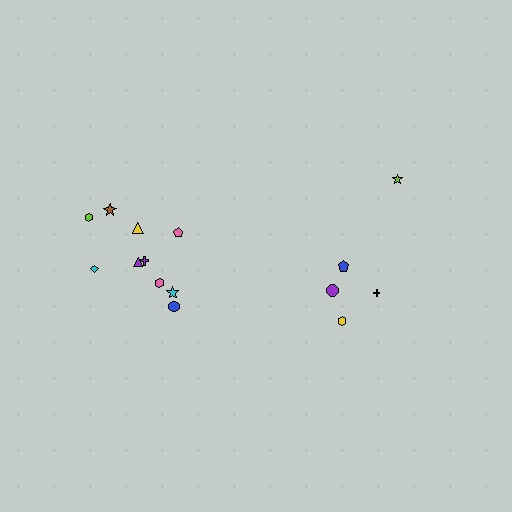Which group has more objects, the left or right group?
The left group.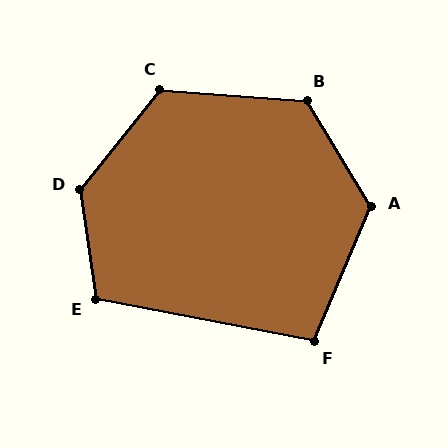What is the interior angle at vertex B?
Approximately 126 degrees (obtuse).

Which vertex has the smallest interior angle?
F, at approximately 102 degrees.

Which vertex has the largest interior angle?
D, at approximately 133 degrees.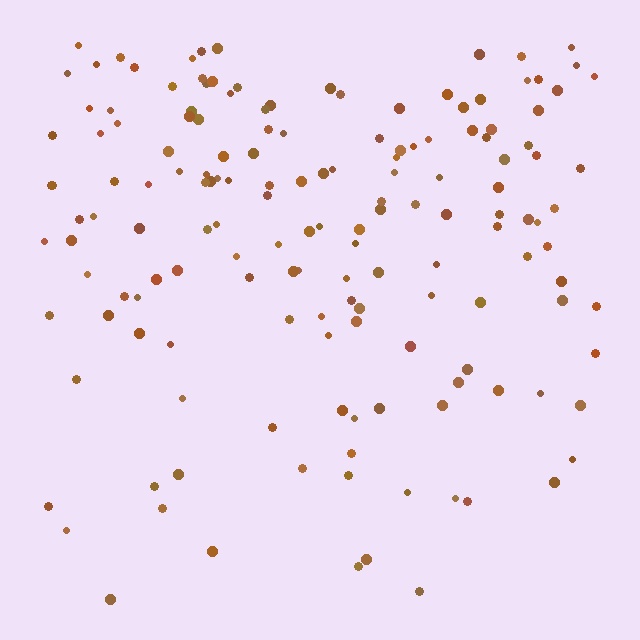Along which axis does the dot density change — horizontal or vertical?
Vertical.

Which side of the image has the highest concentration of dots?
The top.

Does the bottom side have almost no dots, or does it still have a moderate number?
Still a moderate number, just noticeably fewer than the top.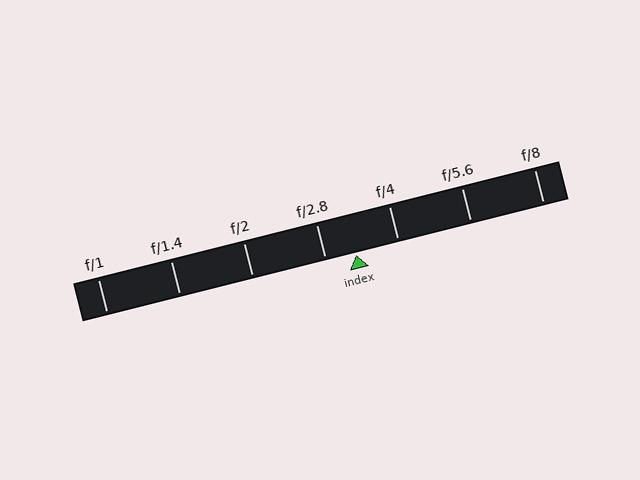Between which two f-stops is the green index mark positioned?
The index mark is between f/2.8 and f/4.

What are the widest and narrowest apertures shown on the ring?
The widest aperture shown is f/1 and the narrowest is f/8.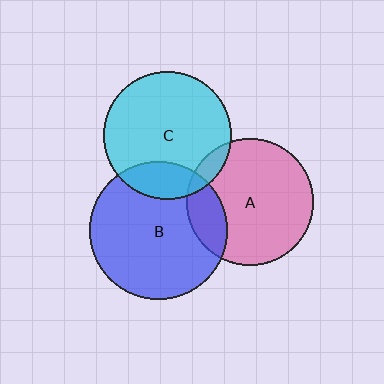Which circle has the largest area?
Circle B (blue).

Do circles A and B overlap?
Yes.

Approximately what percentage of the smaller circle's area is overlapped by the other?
Approximately 20%.